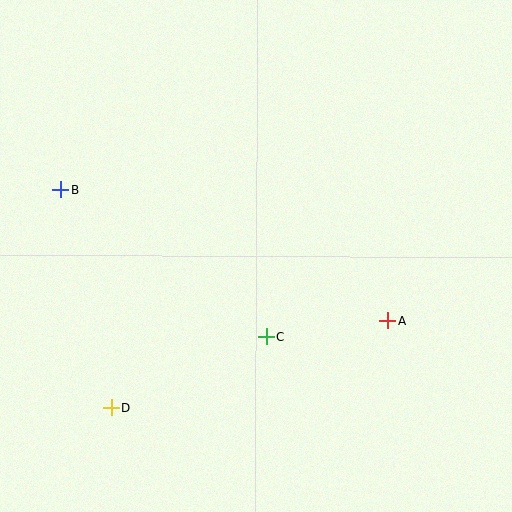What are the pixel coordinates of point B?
Point B is at (61, 190).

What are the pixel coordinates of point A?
Point A is at (387, 320).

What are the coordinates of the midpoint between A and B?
The midpoint between A and B is at (224, 255).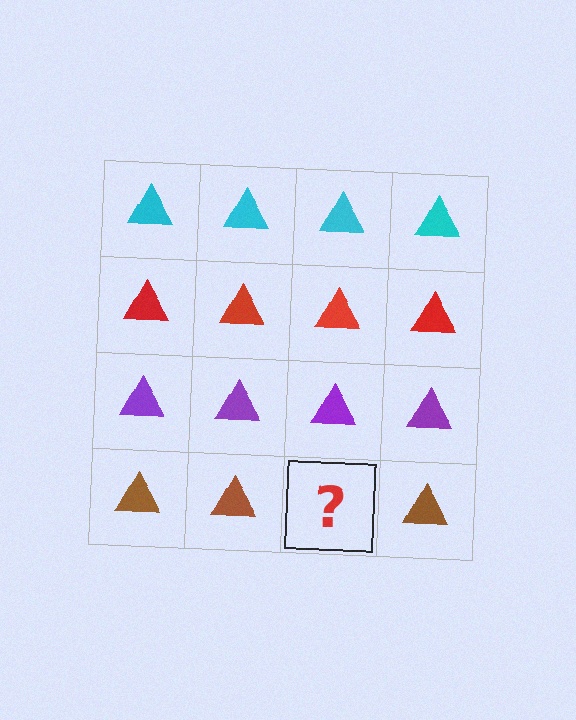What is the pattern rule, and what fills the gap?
The rule is that each row has a consistent color. The gap should be filled with a brown triangle.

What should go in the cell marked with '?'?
The missing cell should contain a brown triangle.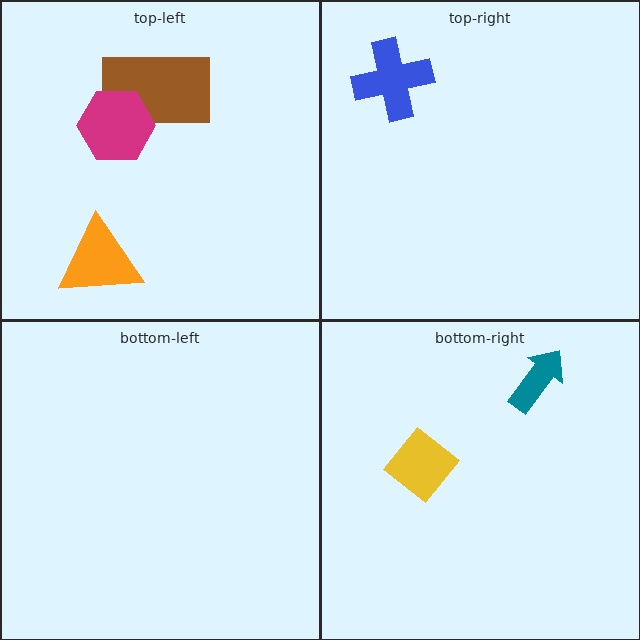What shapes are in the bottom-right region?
The yellow diamond, the teal arrow.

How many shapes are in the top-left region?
3.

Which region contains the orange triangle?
The top-left region.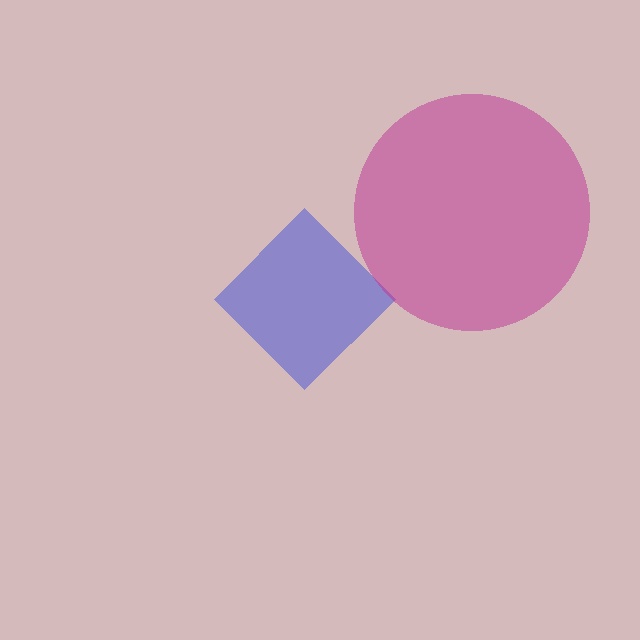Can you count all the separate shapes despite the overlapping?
Yes, there are 2 separate shapes.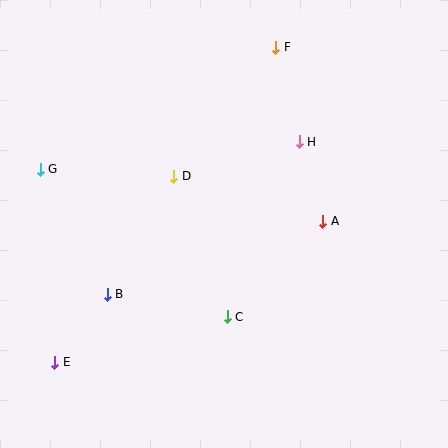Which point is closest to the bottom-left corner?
Point E is closest to the bottom-left corner.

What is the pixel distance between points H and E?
The distance between H and E is 329 pixels.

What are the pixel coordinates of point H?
Point H is at (299, 142).